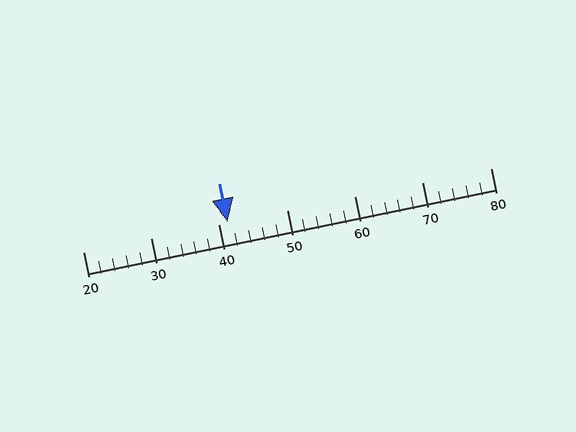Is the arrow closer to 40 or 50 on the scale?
The arrow is closer to 40.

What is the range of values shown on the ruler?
The ruler shows values from 20 to 80.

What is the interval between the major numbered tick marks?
The major tick marks are spaced 10 units apart.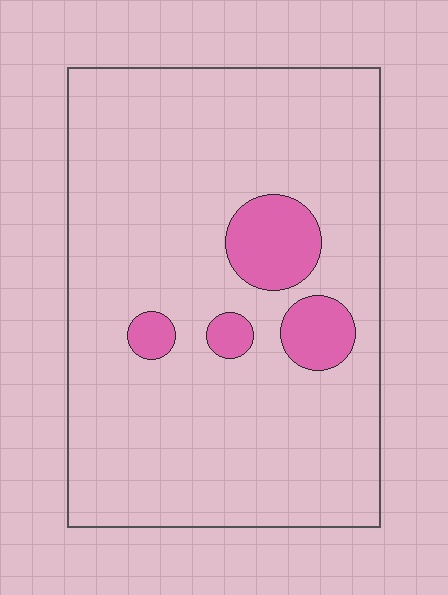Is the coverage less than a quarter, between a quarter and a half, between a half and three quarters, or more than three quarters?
Less than a quarter.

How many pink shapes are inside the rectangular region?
4.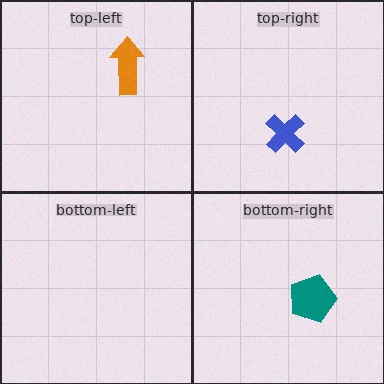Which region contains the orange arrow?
The top-left region.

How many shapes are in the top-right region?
1.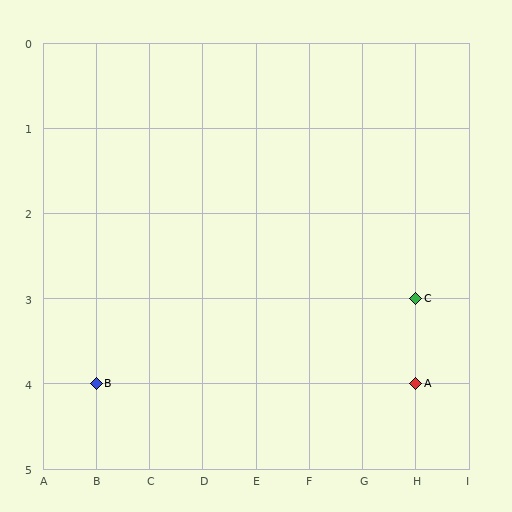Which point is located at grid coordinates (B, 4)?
Point B is at (B, 4).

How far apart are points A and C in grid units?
Points A and C are 1 row apart.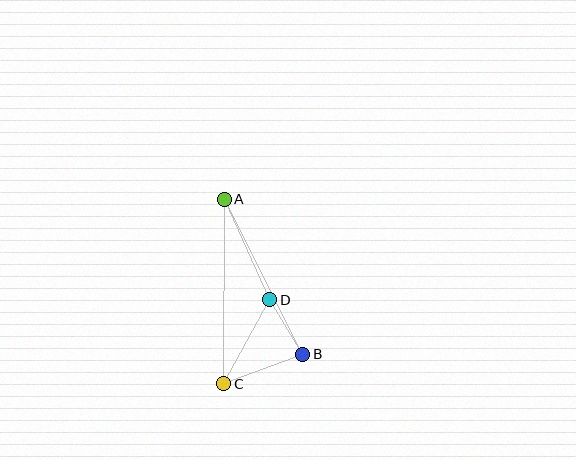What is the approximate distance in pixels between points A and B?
The distance between A and B is approximately 174 pixels.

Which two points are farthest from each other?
Points A and C are farthest from each other.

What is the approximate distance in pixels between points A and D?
The distance between A and D is approximately 110 pixels.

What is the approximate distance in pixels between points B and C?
The distance between B and C is approximately 84 pixels.